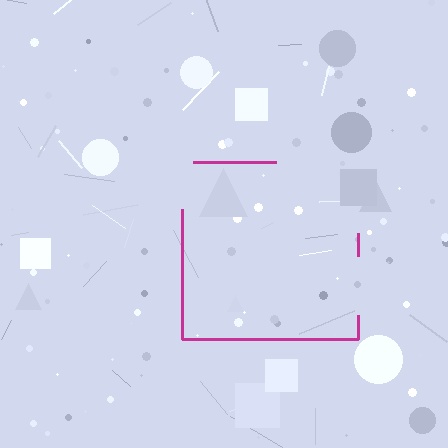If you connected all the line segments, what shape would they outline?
They would outline a square.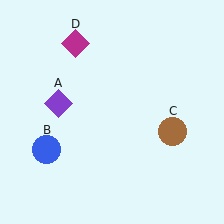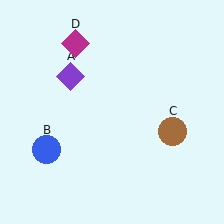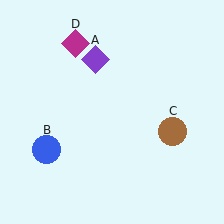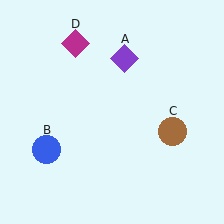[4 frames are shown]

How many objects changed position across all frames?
1 object changed position: purple diamond (object A).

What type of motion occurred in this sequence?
The purple diamond (object A) rotated clockwise around the center of the scene.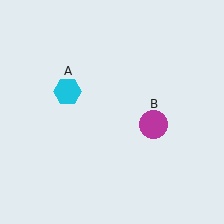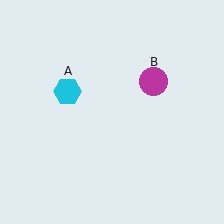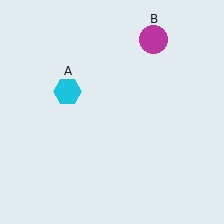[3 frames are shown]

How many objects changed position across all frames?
1 object changed position: magenta circle (object B).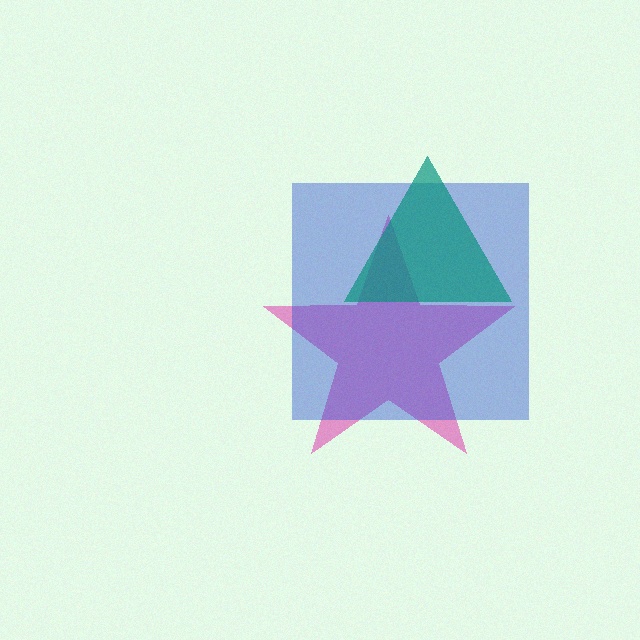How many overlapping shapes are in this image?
There are 3 overlapping shapes in the image.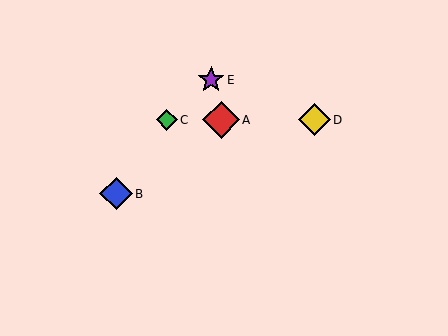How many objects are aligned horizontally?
3 objects (A, C, D) are aligned horizontally.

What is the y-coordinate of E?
Object E is at y≈80.